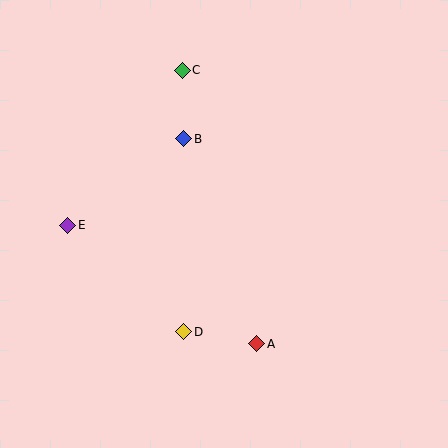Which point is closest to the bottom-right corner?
Point A is closest to the bottom-right corner.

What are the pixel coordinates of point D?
Point D is at (184, 332).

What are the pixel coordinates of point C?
Point C is at (182, 70).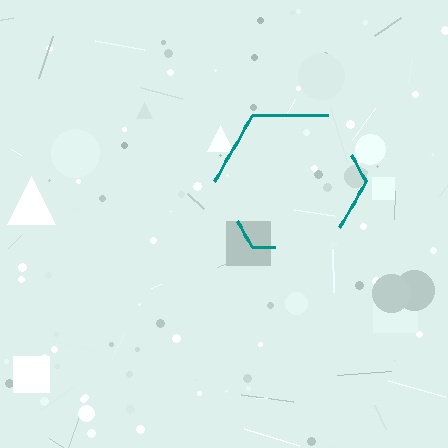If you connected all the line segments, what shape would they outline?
They would outline a hexagon.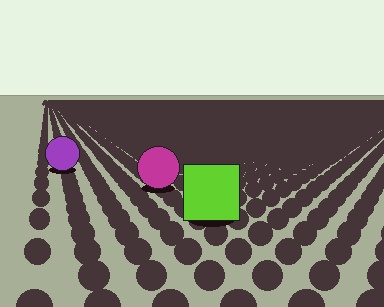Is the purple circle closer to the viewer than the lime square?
No. The lime square is closer — you can tell from the texture gradient: the ground texture is coarser near it.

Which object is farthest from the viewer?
The purple circle is farthest from the viewer. It appears smaller and the ground texture around it is denser.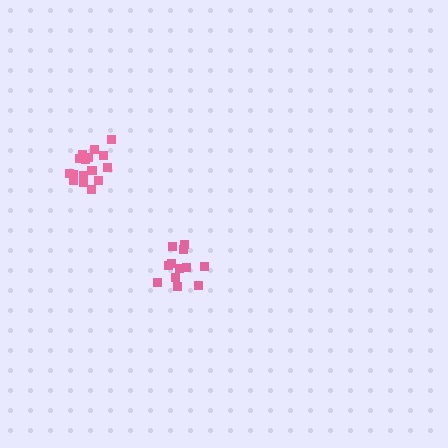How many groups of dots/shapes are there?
There are 2 groups.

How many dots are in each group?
Group 1: 12 dots, Group 2: 16 dots (28 total).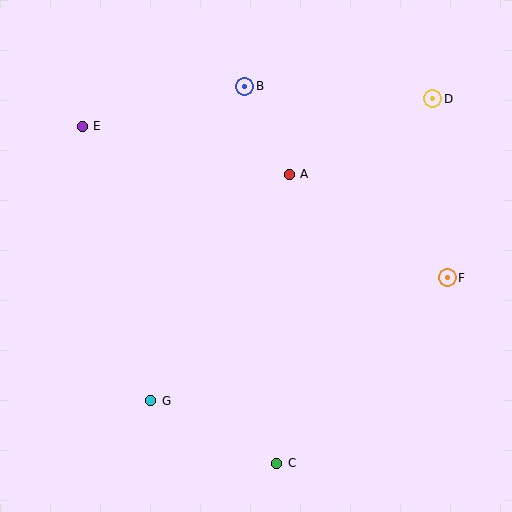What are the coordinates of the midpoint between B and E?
The midpoint between B and E is at (164, 106).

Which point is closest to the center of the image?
Point A at (289, 174) is closest to the center.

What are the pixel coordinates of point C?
Point C is at (277, 463).